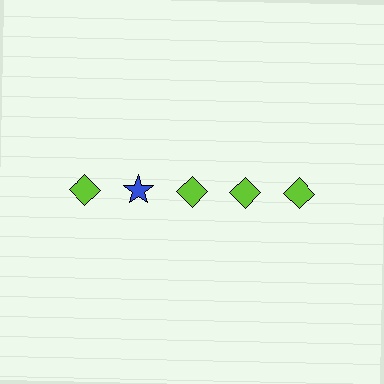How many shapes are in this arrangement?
There are 5 shapes arranged in a grid pattern.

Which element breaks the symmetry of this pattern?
The blue star in the top row, second from left column breaks the symmetry. All other shapes are lime diamonds.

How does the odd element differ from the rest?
It differs in both color (blue instead of lime) and shape (star instead of diamond).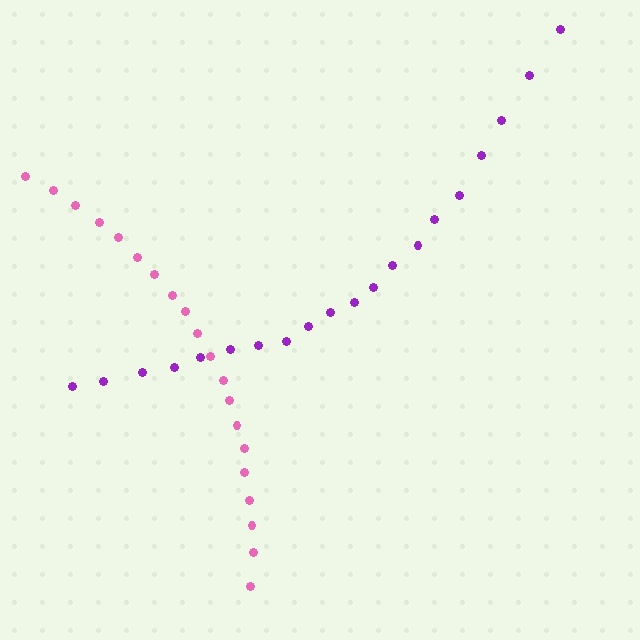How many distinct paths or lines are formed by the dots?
There are 2 distinct paths.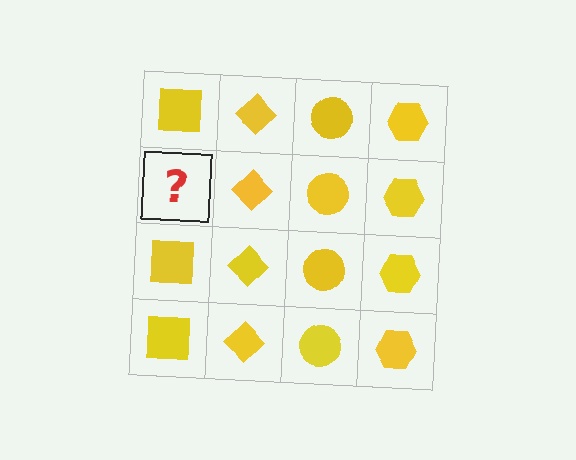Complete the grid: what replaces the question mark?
The question mark should be replaced with a yellow square.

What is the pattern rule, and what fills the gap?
The rule is that each column has a consistent shape. The gap should be filled with a yellow square.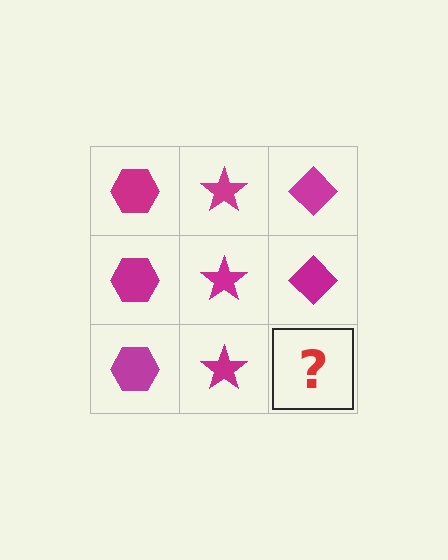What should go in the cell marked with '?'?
The missing cell should contain a magenta diamond.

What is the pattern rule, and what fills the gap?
The rule is that each column has a consistent shape. The gap should be filled with a magenta diamond.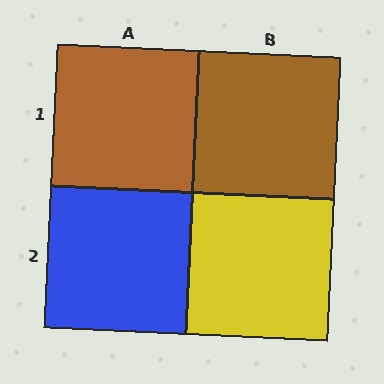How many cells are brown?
2 cells are brown.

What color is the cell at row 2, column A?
Blue.